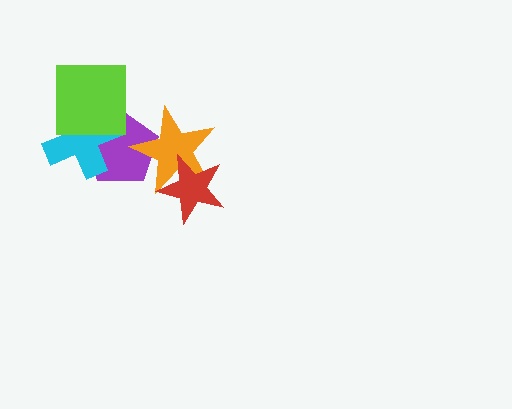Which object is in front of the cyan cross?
The lime square is in front of the cyan cross.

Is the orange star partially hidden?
Yes, it is partially covered by another shape.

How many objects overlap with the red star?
1 object overlaps with the red star.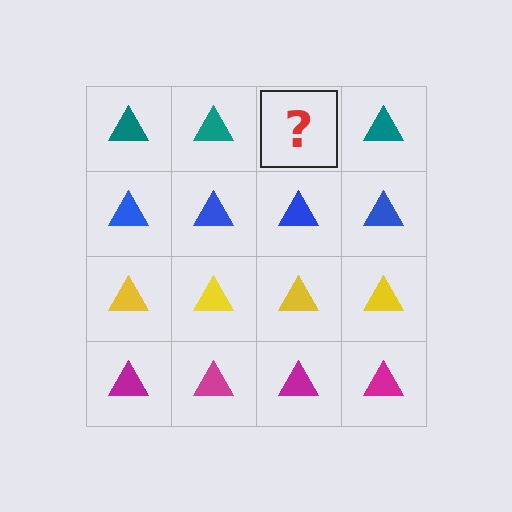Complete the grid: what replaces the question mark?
The question mark should be replaced with a teal triangle.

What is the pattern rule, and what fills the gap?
The rule is that each row has a consistent color. The gap should be filled with a teal triangle.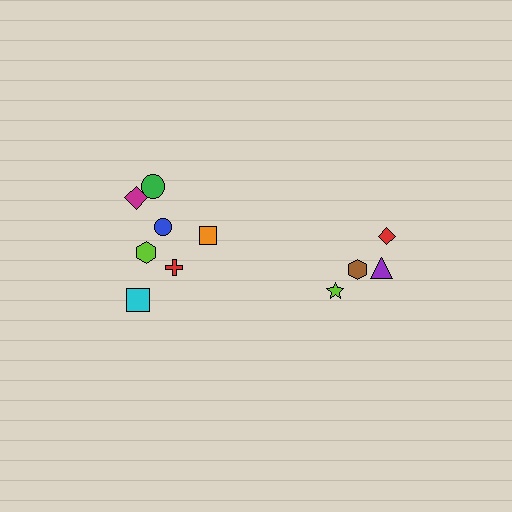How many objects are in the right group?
There are 4 objects.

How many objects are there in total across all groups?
There are 11 objects.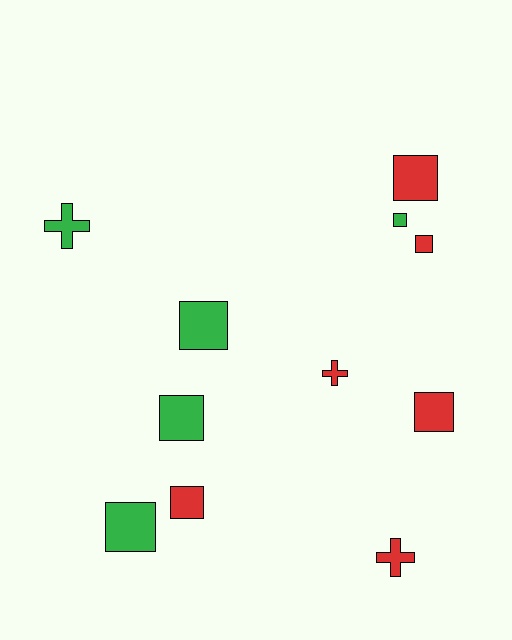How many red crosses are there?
There are 2 red crosses.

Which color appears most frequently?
Red, with 6 objects.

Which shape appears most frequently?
Square, with 8 objects.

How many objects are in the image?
There are 11 objects.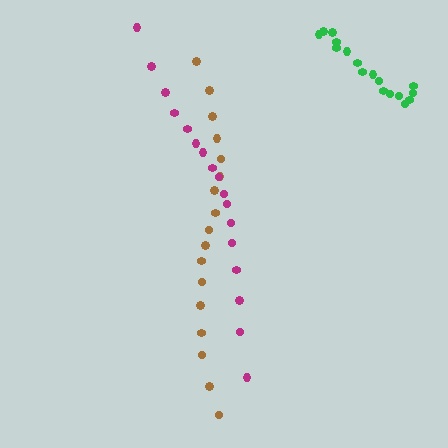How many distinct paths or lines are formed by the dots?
There are 3 distinct paths.